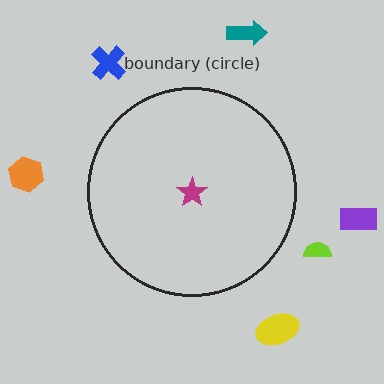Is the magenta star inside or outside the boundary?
Inside.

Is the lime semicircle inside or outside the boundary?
Outside.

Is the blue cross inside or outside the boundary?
Outside.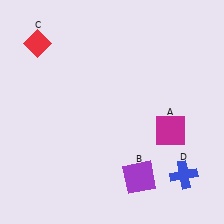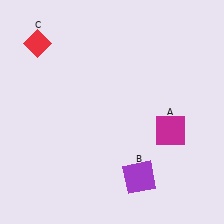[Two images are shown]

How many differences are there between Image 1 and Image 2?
There is 1 difference between the two images.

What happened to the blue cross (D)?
The blue cross (D) was removed in Image 2. It was in the bottom-right area of Image 1.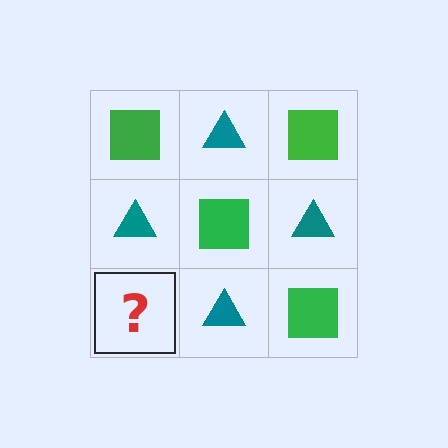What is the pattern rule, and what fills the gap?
The rule is that it alternates green square and teal triangle in a checkerboard pattern. The gap should be filled with a green square.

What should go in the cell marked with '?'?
The missing cell should contain a green square.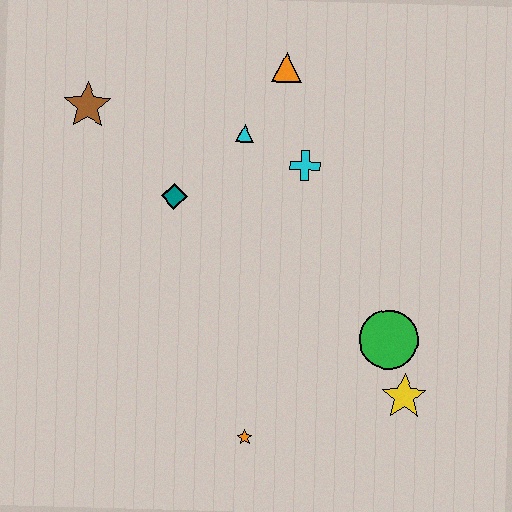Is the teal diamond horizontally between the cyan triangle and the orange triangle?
No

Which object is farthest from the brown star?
The yellow star is farthest from the brown star.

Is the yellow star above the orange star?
Yes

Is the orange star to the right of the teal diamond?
Yes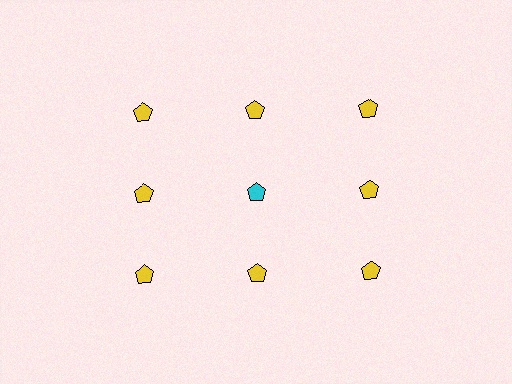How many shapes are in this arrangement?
There are 9 shapes arranged in a grid pattern.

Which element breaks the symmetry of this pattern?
The cyan pentagon in the second row, second from left column breaks the symmetry. All other shapes are yellow pentagons.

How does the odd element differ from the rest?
It has a different color: cyan instead of yellow.